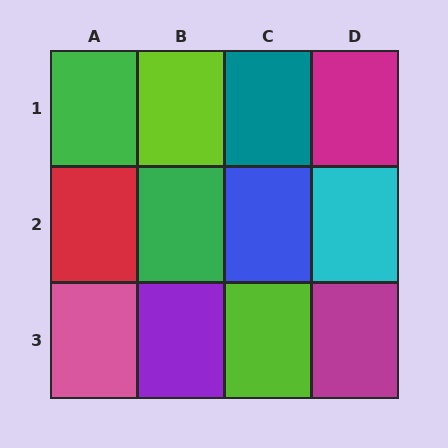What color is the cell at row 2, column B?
Green.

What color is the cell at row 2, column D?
Cyan.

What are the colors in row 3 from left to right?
Pink, purple, lime, magenta.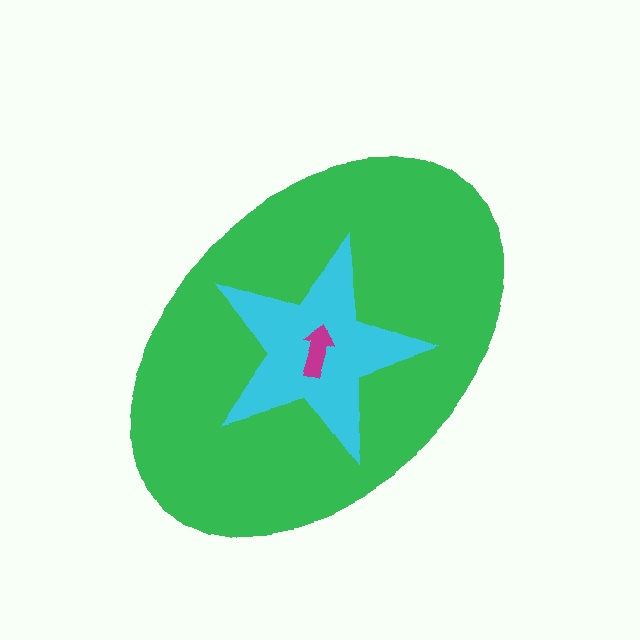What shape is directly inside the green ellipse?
The cyan star.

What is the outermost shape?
The green ellipse.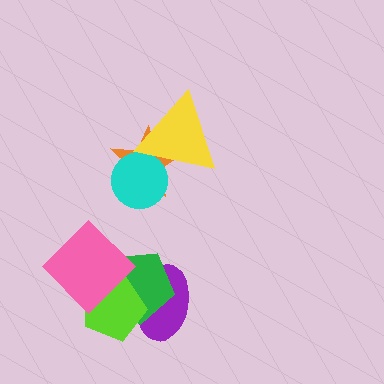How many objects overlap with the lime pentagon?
3 objects overlap with the lime pentagon.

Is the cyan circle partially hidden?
Yes, it is partially covered by another shape.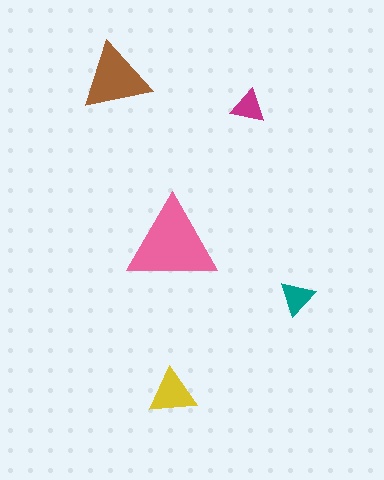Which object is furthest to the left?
The brown triangle is leftmost.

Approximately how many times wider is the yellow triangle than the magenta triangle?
About 1.5 times wider.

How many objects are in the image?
There are 5 objects in the image.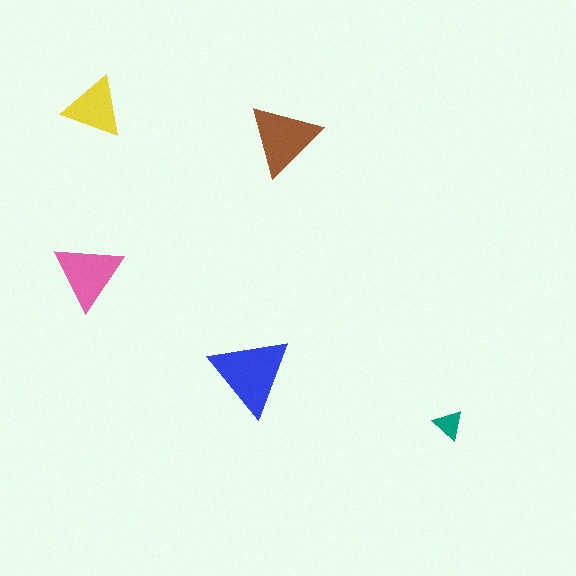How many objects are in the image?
There are 5 objects in the image.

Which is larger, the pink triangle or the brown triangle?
The brown one.